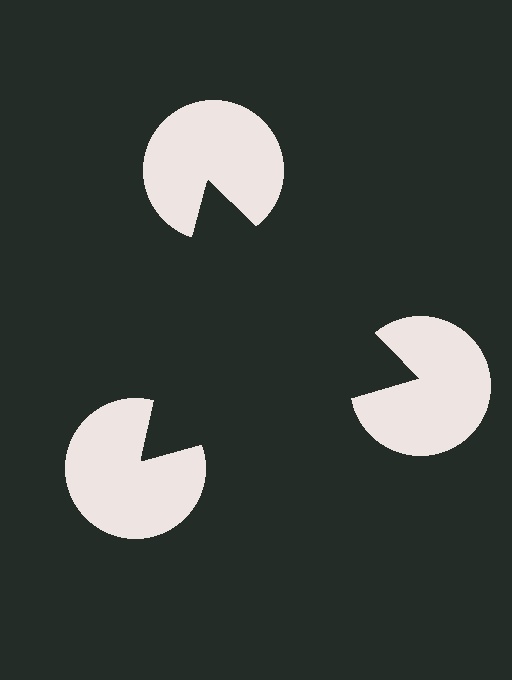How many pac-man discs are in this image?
There are 3 — one at each vertex of the illusory triangle.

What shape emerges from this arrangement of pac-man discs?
An illusory triangle — its edges are inferred from the aligned wedge cuts in the pac-man discs, not physically drawn.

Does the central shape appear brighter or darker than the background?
It typically appears slightly darker than the background, even though no actual brightness change is drawn.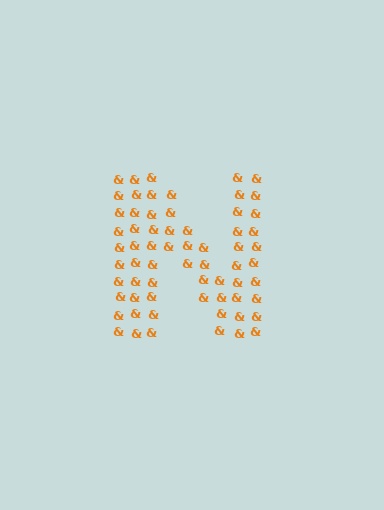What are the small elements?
The small elements are ampersands.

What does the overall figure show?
The overall figure shows the letter N.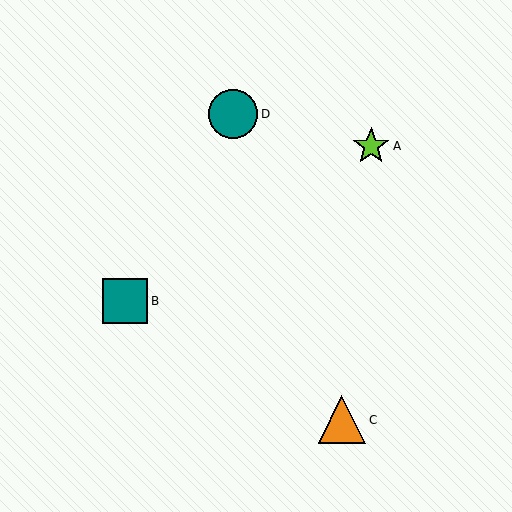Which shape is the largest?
The teal circle (labeled D) is the largest.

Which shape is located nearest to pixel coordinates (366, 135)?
The lime star (labeled A) at (371, 146) is nearest to that location.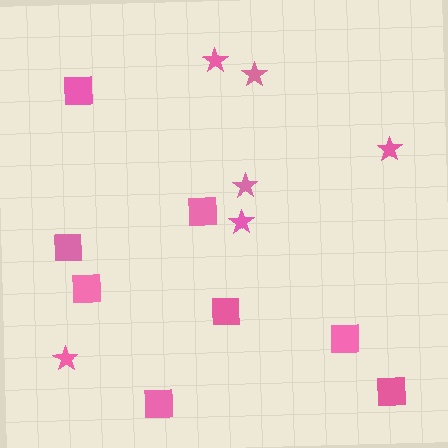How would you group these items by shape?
There are 2 groups: one group of stars (6) and one group of squares (8).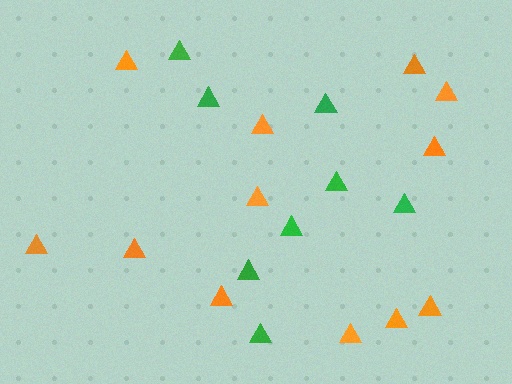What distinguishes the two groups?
There are 2 groups: one group of orange triangles (12) and one group of green triangles (8).